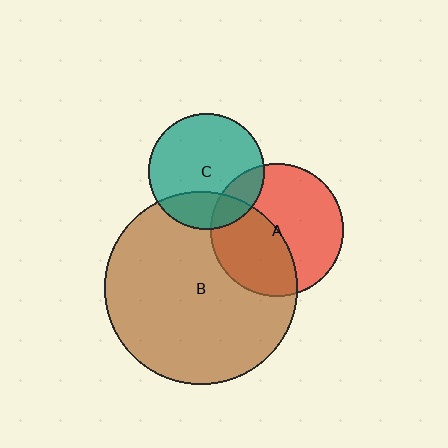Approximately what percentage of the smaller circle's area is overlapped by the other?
Approximately 45%.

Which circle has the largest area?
Circle B (brown).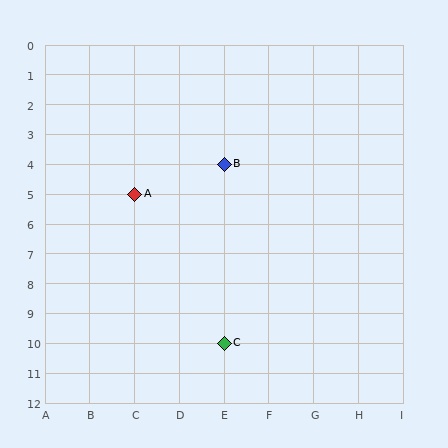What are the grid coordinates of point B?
Point B is at grid coordinates (E, 4).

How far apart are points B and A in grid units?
Points B and A are 2 columns and 1 row apart (about 2.2 grid units diagonally).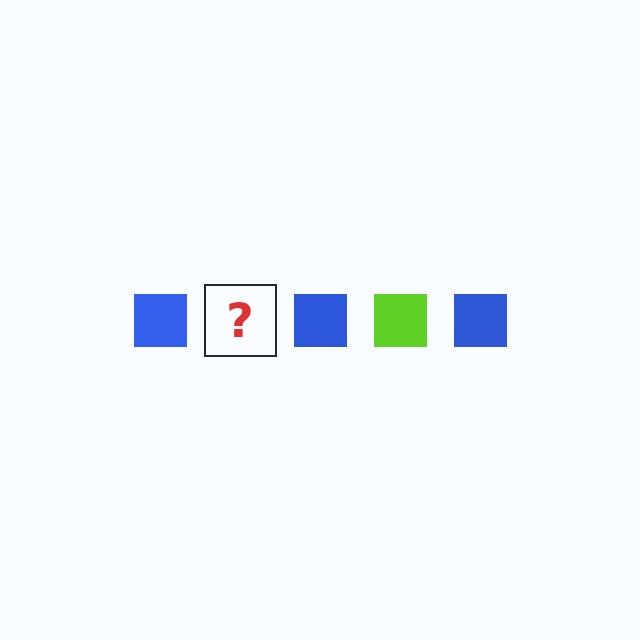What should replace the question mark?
The question mark should be replaced with a lime square.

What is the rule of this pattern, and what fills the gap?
The rule is that the pattern cycles through blue, lime squares. The gap should be filled with a lime square.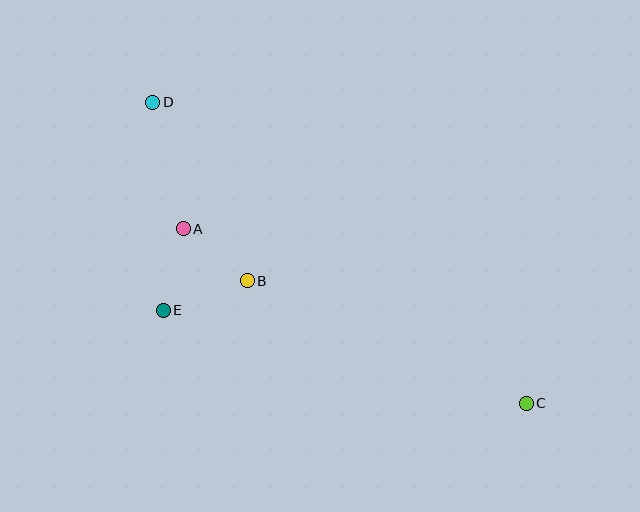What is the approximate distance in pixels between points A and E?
The distance between A and E is approximately 84 pixels.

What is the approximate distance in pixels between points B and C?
The distance between B and C is approximately 305 pixels.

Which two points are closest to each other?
Points A and B are closest to each other.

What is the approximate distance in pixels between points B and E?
The distance between B and E is approximately 89 pixels.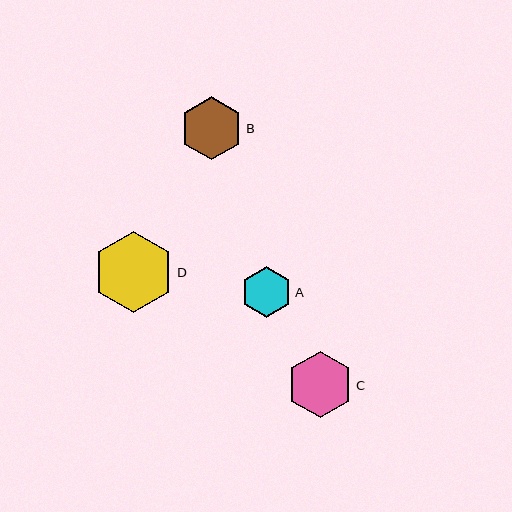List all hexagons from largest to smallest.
From largest to smallest: D, C, B, A.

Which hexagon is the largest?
Hexagon D is the largest with a size of approximately 81 pixels.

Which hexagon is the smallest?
Hexagon A is the smallest with a size of approximately 51 pixels.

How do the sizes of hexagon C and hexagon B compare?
Hexagon C and hexagon B are approximately the same size.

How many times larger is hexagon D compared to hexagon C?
Hexagon D is approximately 1.2 times the size of hexagon C.